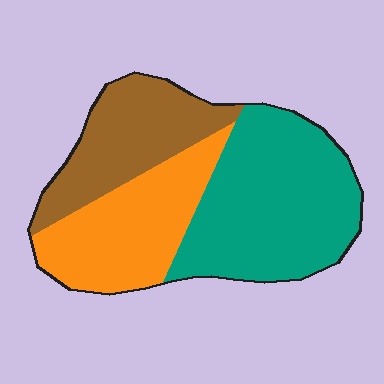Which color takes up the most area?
Teal, at roughly 45%.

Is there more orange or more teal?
Teal.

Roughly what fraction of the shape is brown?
Brown covers 26% of the shape.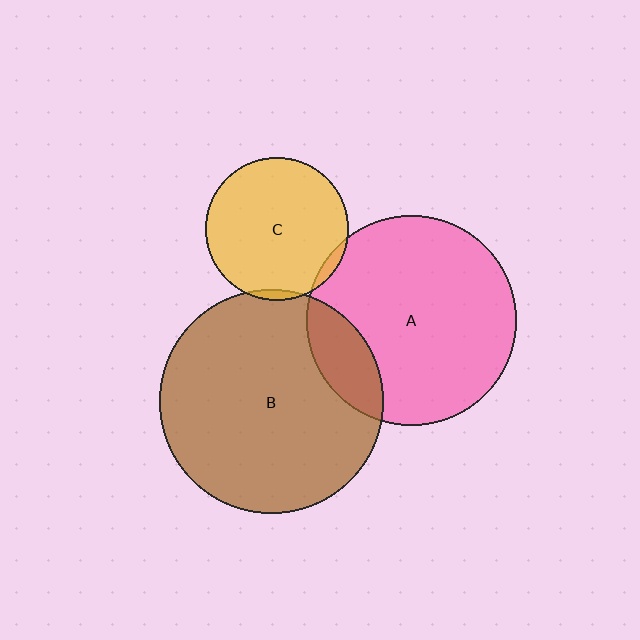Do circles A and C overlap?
Yes.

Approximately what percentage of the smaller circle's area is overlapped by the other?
Approximately 5%.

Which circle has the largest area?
Circle B (brown).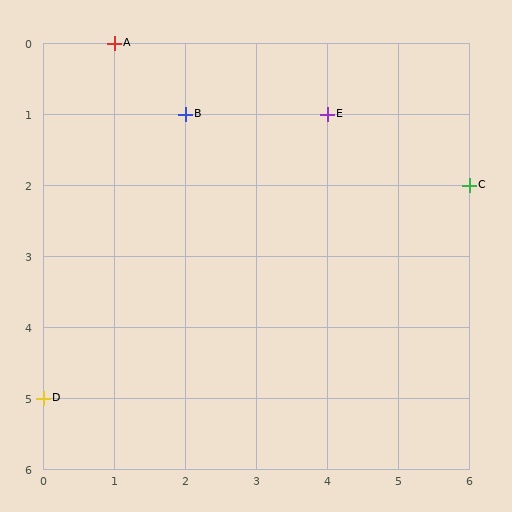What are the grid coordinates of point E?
Point E is at grid coordinates (4, 1).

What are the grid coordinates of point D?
Point D is at grid coordinates (0, 5).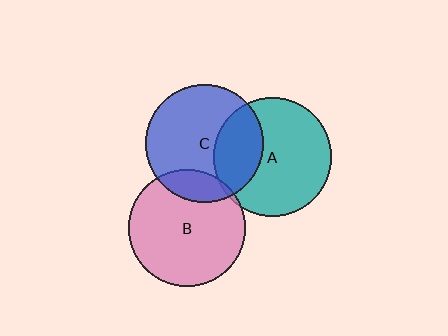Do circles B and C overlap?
Yes.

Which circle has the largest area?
Circle A (teal).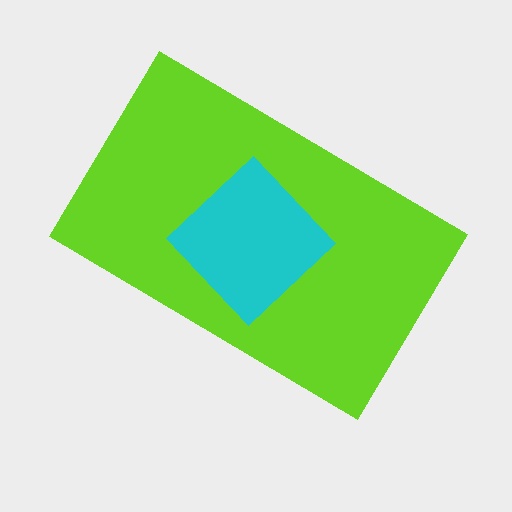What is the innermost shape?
The cyan diamond.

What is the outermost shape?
The lime rectangle.